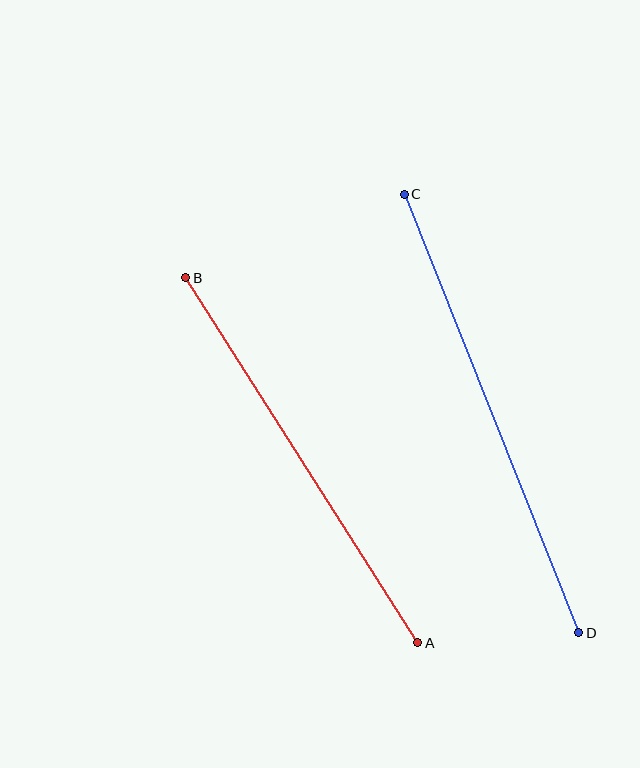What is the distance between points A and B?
The distance is approximately 433 pixels.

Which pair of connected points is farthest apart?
Points C and D are farthest apart.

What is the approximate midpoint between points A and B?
The midpoint is at approximately (302, 460) pixels.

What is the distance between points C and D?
The distance is approximately 472 pixels.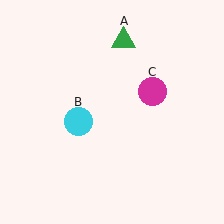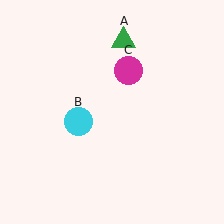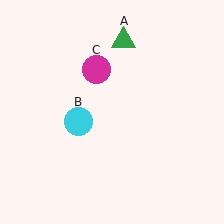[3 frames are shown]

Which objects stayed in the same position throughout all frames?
Green triangle (object A) and cyan circle (object B) remained stationary.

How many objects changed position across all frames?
1 object changed position: magenta circle (object C).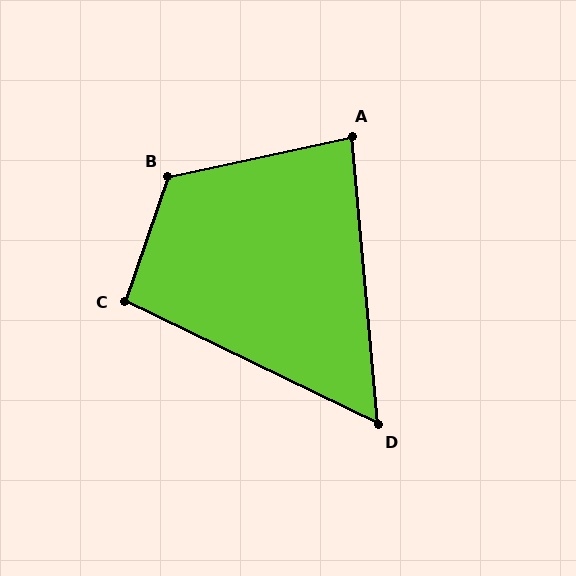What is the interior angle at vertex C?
Approximately 97 degrees (obtuse).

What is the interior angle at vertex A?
Approximately 83 degrees (acute).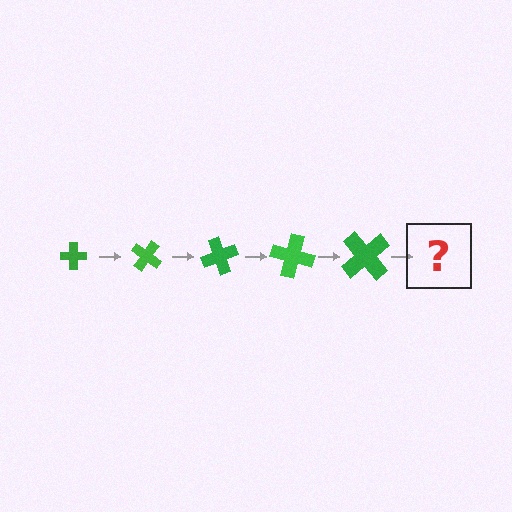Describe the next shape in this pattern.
It should be a cross, larger than the previous one and rotated 175 degrees from the start.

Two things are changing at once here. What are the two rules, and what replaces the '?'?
The two rules are that the cross grows larger each step and it rotates 35 degrees each step. The '?' should be a cross, larger than the previous one and rotated 175 degrees from the start.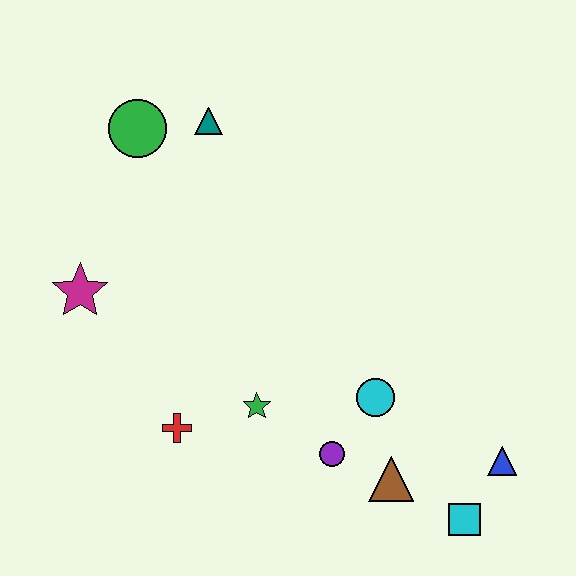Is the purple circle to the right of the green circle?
Yes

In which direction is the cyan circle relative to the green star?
The cyan circle is to the right of the green star.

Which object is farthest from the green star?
The green circle is farthest from the green star.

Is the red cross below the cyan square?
No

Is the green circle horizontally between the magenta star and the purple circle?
Yes